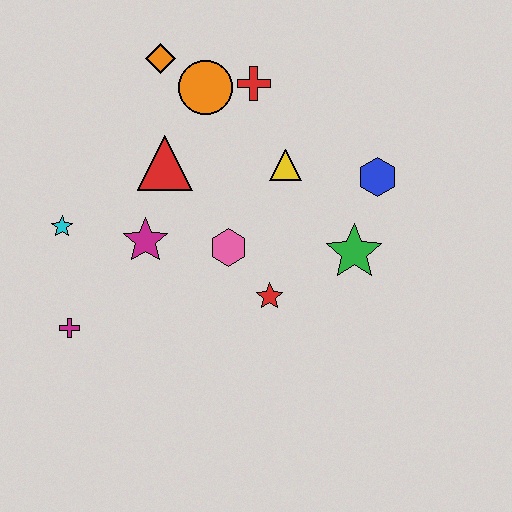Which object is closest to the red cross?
The orange circle is closest to the red cross.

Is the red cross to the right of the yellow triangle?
No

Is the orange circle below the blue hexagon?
No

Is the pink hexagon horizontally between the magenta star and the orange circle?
No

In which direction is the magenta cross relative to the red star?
The magenta cross is to the left of the red star.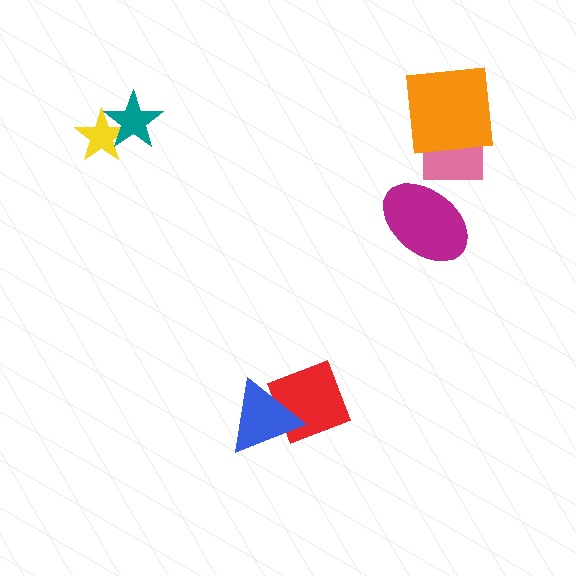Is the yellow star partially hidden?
Yes, it is partially covered by another shape.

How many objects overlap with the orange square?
1 object overlaps with the orange square.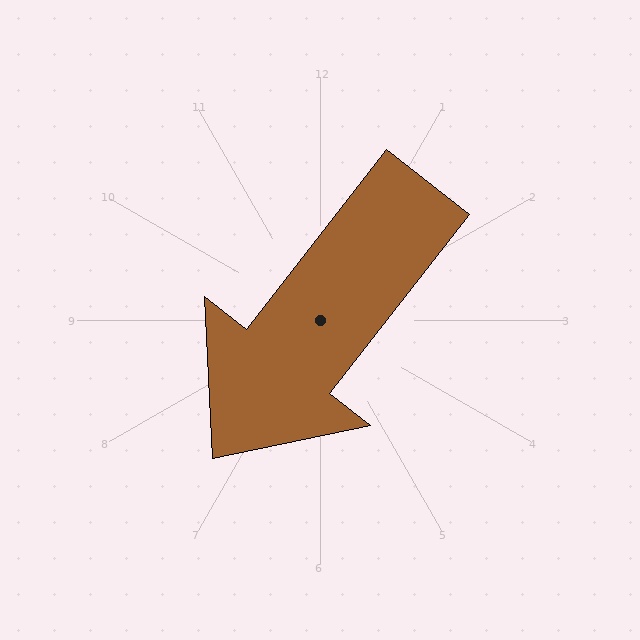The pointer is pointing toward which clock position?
Roughly 7 o'clock.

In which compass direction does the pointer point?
Southwest.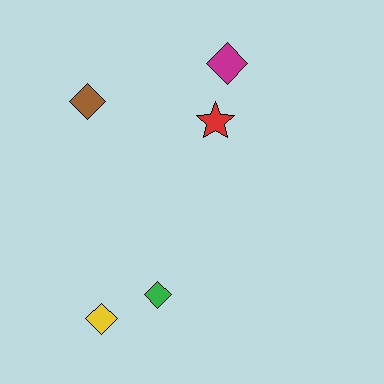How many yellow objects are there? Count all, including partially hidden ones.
There is 1 yellow object.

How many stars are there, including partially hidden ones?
There is 1 star.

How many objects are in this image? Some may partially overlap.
There are 5 objects.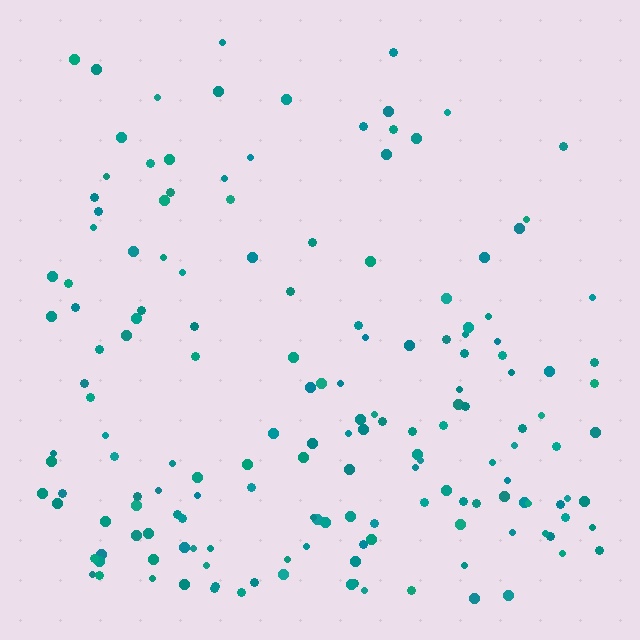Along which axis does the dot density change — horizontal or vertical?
Vertical.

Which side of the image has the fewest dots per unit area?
The top.